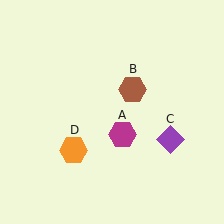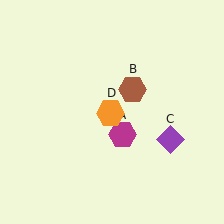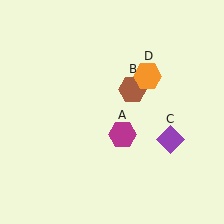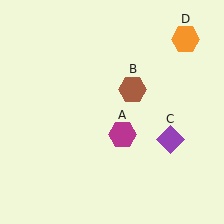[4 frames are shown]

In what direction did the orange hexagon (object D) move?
The orange hexagon (object D) moved up and to the right.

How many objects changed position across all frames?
1 object changed position: orange hexagon (object D).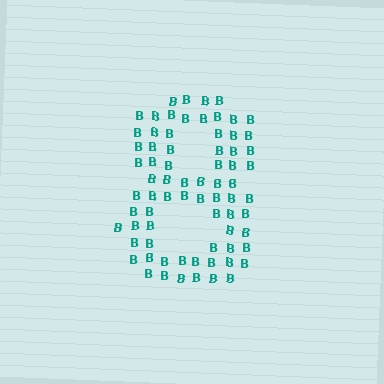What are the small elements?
The small elements are letter B's.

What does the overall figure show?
The overall figure shows the digit 8.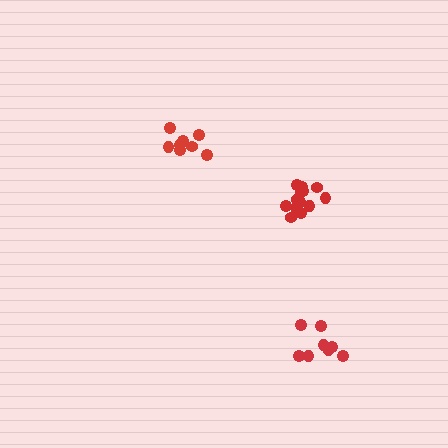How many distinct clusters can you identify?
There are 3 distinct clusters.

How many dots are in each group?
Group 1: 8 dots, Group 2: 8 dots, Group 3: 13 dots (29 total).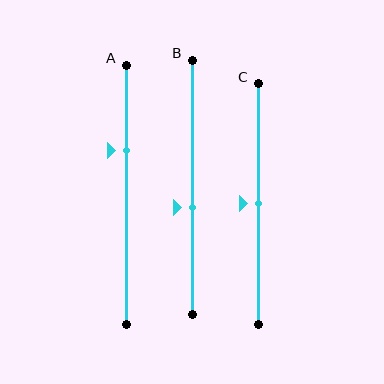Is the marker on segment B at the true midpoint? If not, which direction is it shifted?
No, the marker on segment B is shifted downward by about 8% of the segment length.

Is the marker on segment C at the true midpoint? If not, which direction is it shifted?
Yes, the marker on segment C is at the true midpoint.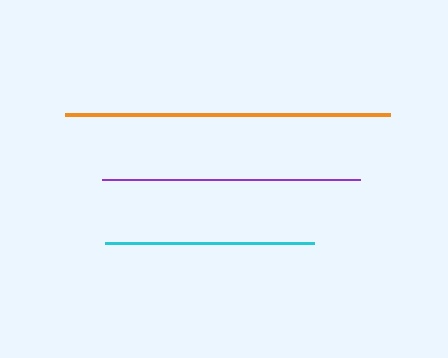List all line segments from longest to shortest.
From longest to shortest: orange, purple, cyan.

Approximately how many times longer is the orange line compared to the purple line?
The orange line is approximately 1.3 times the length of the purple line.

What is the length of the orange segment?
The orange segment is approximately 325 pixels long.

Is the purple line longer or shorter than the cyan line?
The purple line is longer than the cyan line.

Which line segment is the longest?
The orange line is the longest at approximately 325 pixels.